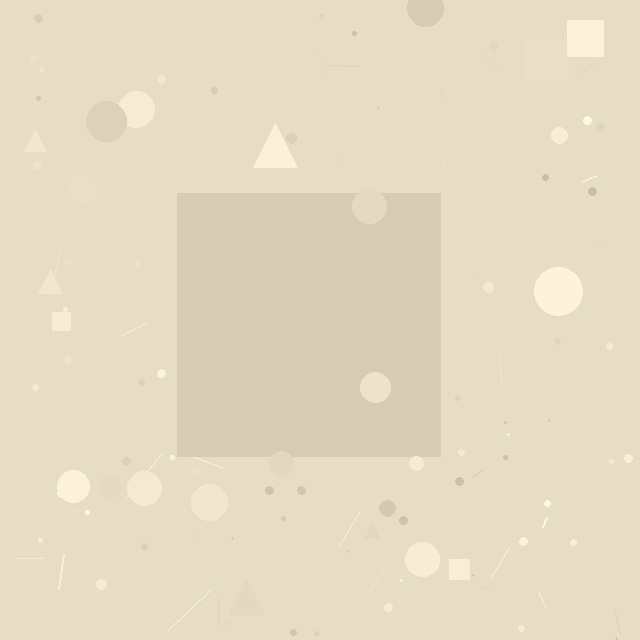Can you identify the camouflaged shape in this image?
The camouflaged shape is a square.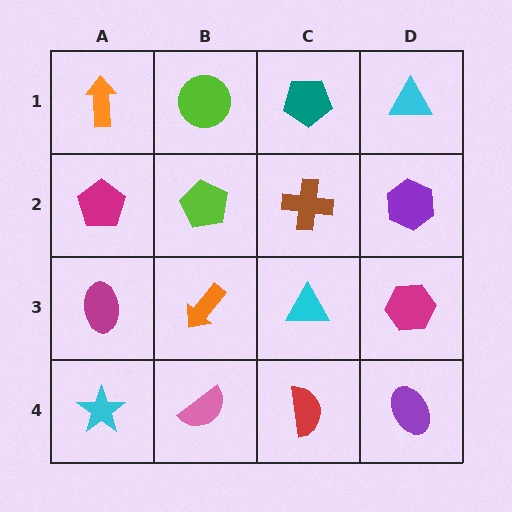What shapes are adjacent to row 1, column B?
A lime pentagon (row 2, column B), an orange arrow (row 1, column A), a teal pentagon (row 1, column C).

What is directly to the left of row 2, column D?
A brown cross.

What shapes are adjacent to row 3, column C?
A brown cross (row 2, column C), a red semicircle (row 4, column C), an orange arrow (row 3, column B), a magenta hexagon (row 3, column D).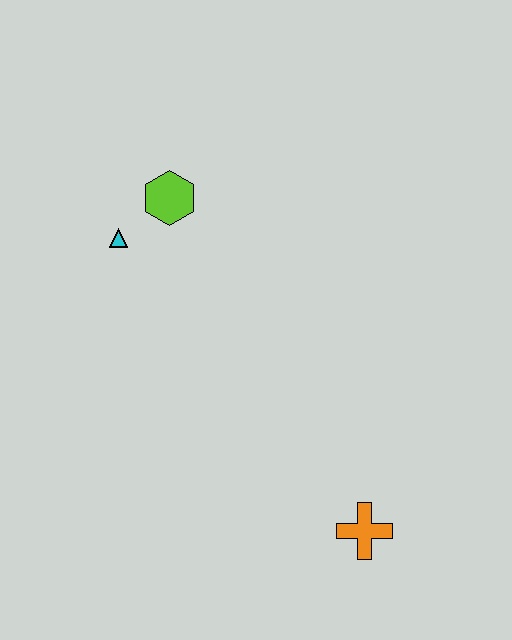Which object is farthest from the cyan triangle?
The orange cross is farthest from the cyan triangle.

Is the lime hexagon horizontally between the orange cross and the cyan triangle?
Yes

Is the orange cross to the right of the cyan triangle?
Yes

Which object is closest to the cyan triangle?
The lime hexagon is closest to the cyan triangle.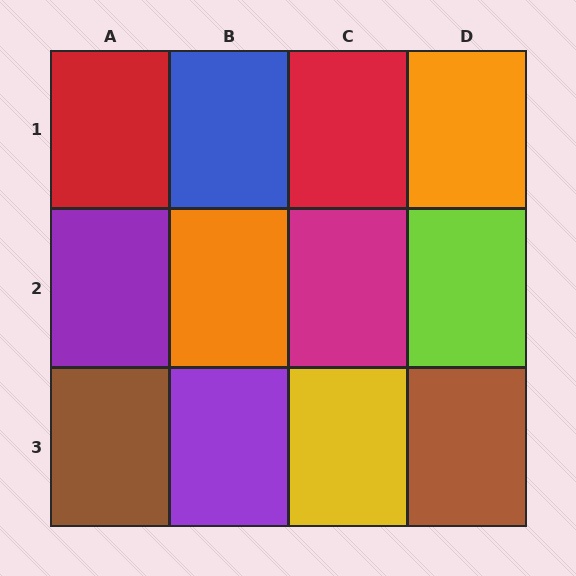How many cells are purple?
2 cells are purple.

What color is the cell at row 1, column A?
Red.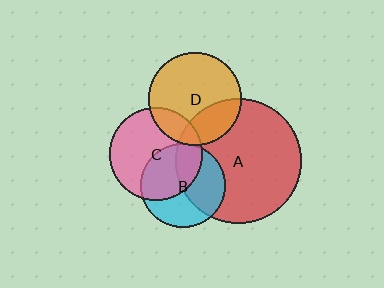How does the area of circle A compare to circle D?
Approximately 1.8 times.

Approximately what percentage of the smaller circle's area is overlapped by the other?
Approximately 15%.